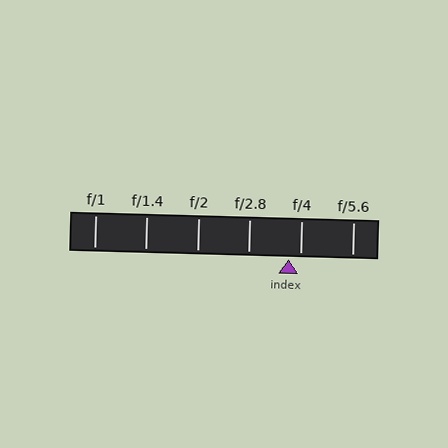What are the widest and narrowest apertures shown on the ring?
The widest aperture shown is f/1 and the narrowest is f/5.6.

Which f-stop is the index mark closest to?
The index mark is closest to f/4.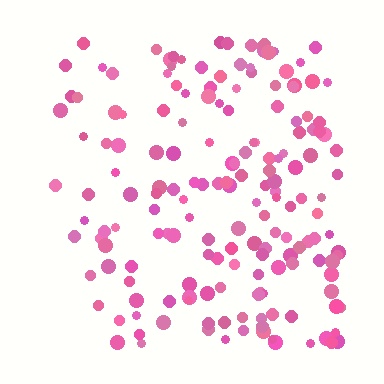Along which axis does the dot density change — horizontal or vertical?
Horizontal.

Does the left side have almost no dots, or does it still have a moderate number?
Still a moderate number, just noticeably fewer than the right.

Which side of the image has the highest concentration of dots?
The right.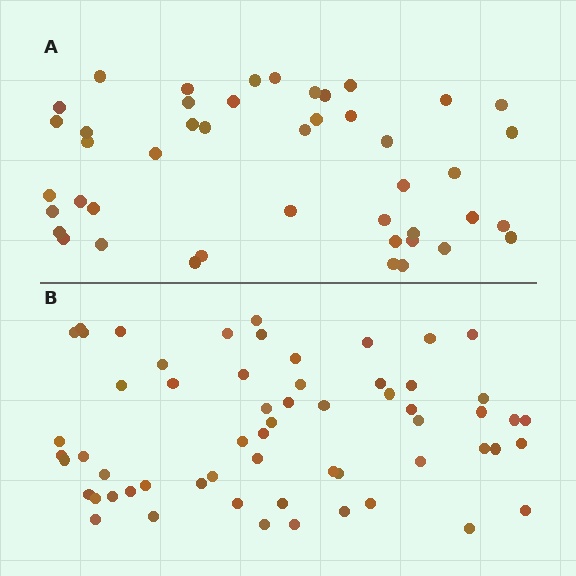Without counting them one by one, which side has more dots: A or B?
Region B (the bottom region) has more dots.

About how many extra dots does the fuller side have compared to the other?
Region B has approximately 15 more dots than region A.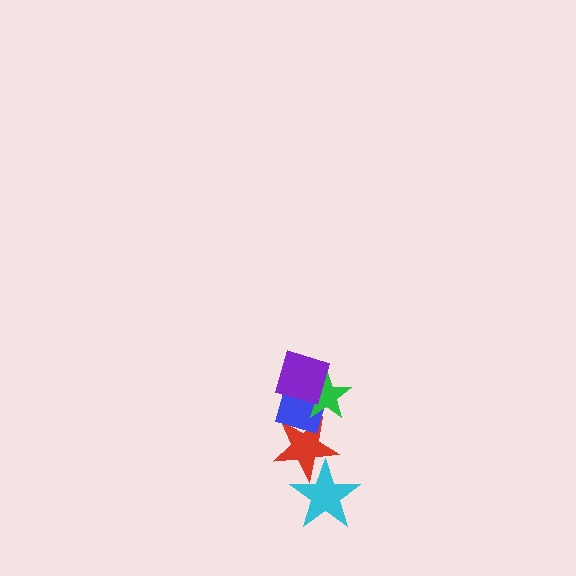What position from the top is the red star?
The red star is 4th from the top.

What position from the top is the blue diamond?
The blue diamond is 3rd from the top.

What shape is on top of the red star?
The blue diamond is on top of the red star.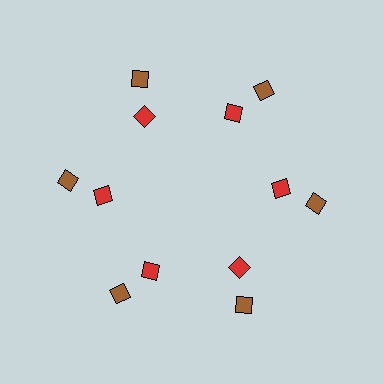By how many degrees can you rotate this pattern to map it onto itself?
The pattern maps onto itself every 60 degrees of rotation.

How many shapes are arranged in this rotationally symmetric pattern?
There are 12 shapes, arranged in 6 groups of 2.